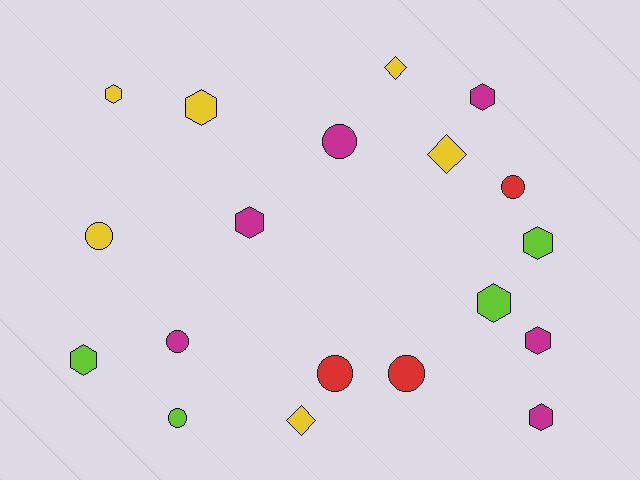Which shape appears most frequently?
Hexagon, with 9 objects.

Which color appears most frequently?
Magenta, with 6 objects.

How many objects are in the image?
There are 19 objects.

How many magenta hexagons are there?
There are 4 magenta hexagons.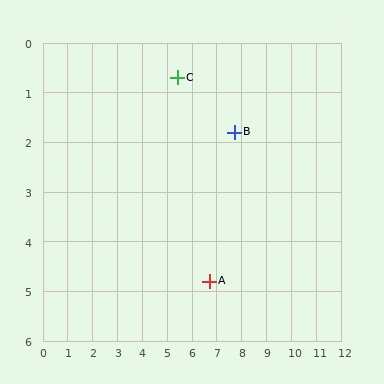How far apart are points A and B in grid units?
Points A and B are about 3.2 grid units apart.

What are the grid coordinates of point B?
Point B is at approximately (7.7, 1.8).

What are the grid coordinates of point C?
Point C is at approximately (5.4, 0.7).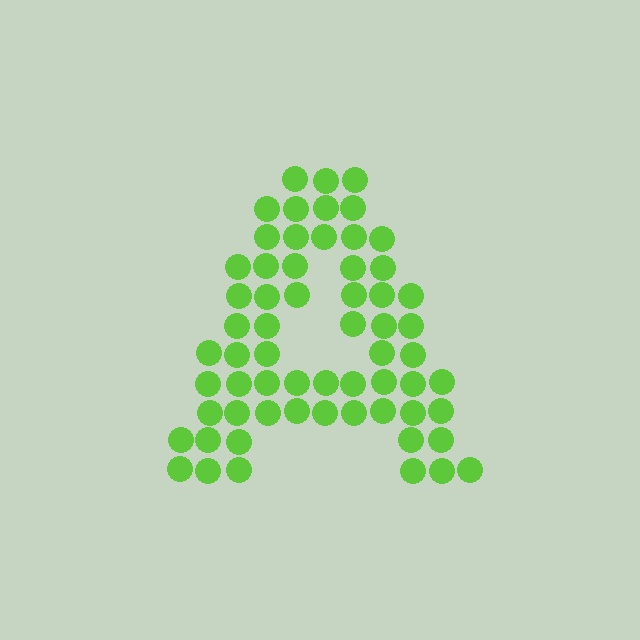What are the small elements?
The small elements are circles.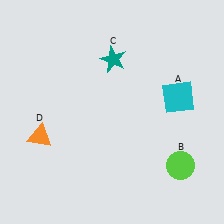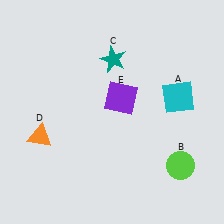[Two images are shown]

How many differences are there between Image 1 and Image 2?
There is 1 difference between the two images.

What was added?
A purple square (E) was added in Image 2.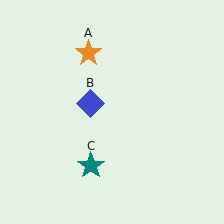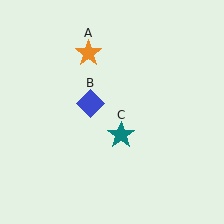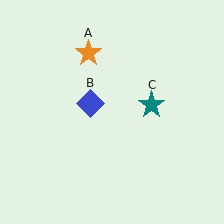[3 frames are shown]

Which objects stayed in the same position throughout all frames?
Orange star (object A) and blue diamond (object B) remained stationary.